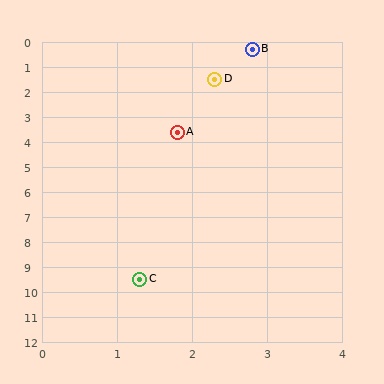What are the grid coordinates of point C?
Point C is at approximately (1.3, 9.5).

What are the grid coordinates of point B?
Point B is at approximately (2.8, 0.3).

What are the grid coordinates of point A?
Point A is at approximately (1.8, 3.6).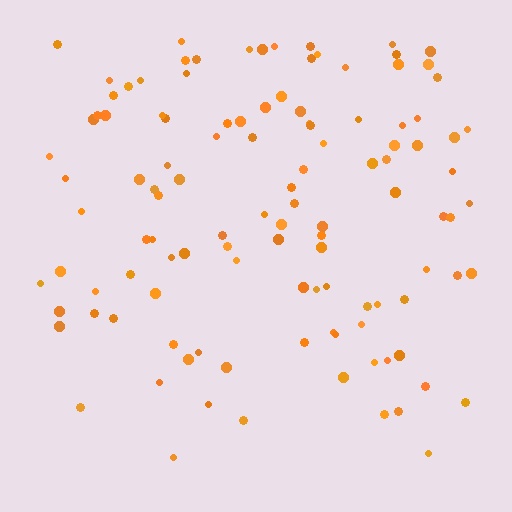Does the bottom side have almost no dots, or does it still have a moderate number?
Still a moderate number, just noticeably fewer than the top.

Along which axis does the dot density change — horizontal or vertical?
Vertical.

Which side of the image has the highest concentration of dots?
The top.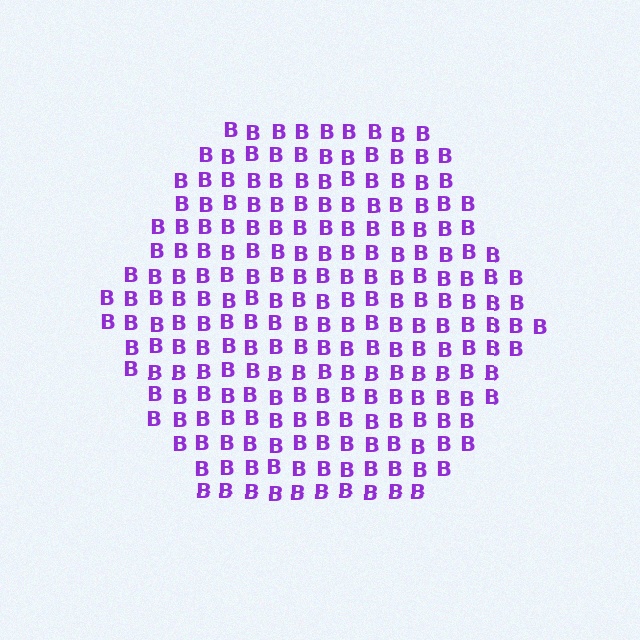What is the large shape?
The large shape is a hexagon.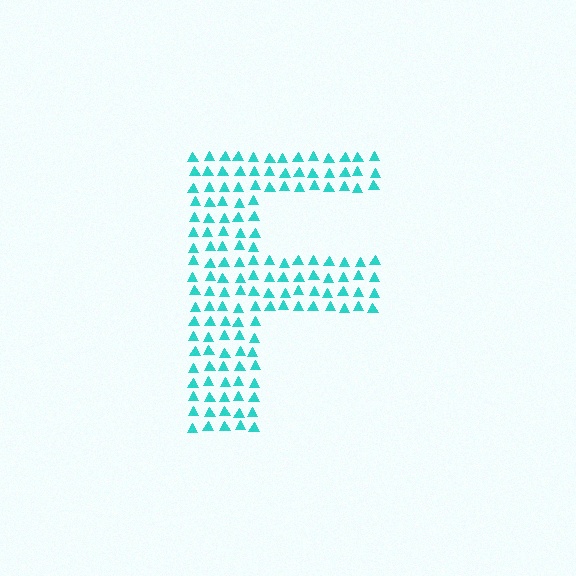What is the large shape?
The large shape is the letter F.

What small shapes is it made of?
It is made of small triangles.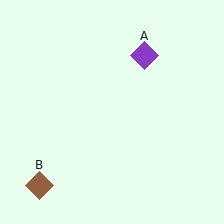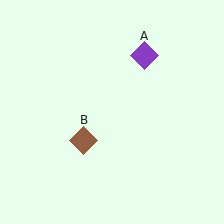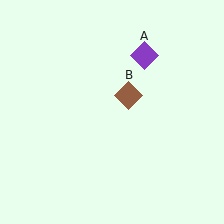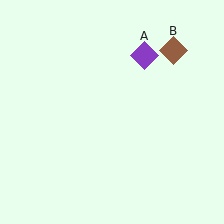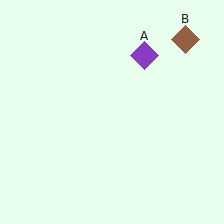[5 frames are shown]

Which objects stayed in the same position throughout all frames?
Purple diamond (object A) remained stationary.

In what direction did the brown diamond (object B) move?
The brown diamond (object B) moved up and to the right.